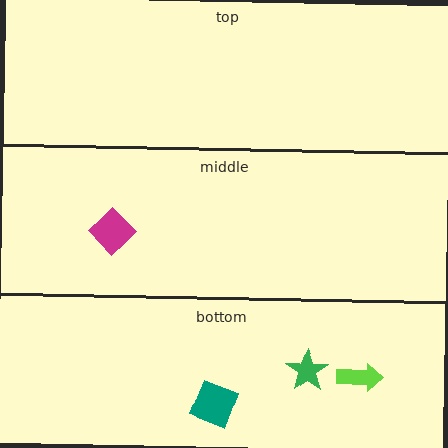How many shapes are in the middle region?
1.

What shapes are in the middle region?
The magenta diamond.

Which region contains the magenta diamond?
The middle region.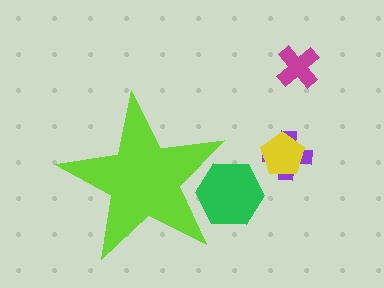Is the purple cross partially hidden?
No, the purple cross is fully visible.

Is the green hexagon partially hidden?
Yes, the green hexagon is partially hidden behind the lime star.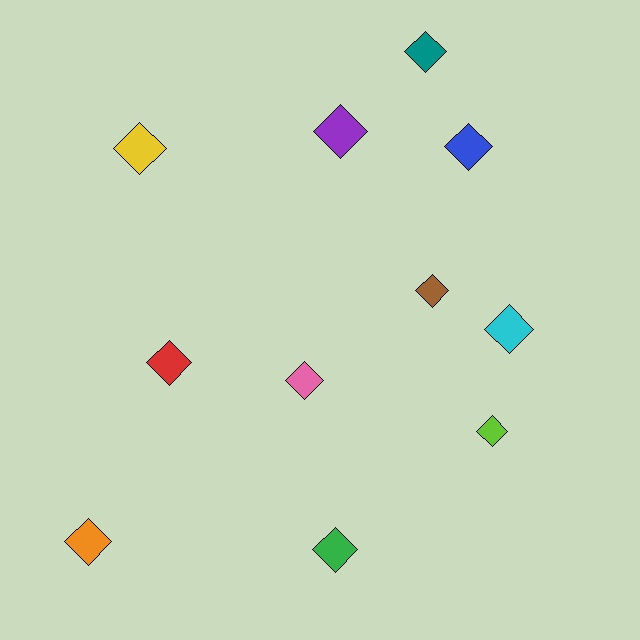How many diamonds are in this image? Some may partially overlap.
There are 11 diamonds.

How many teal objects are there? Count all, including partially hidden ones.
There is 1 teal object.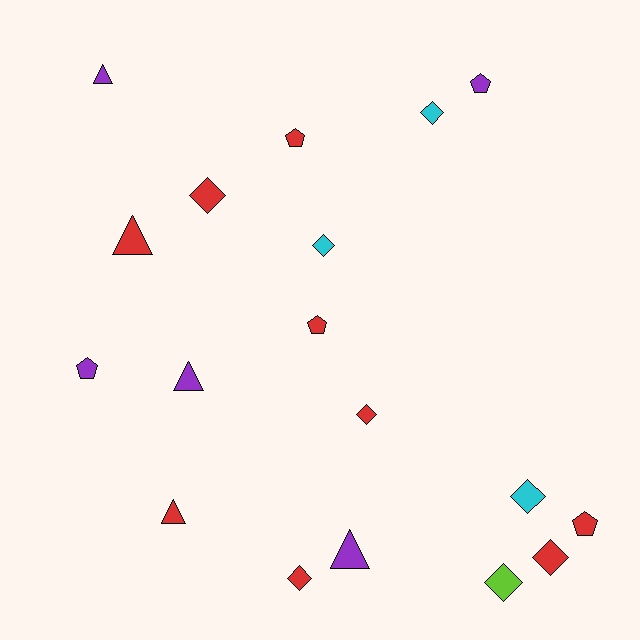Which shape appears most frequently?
Diamond, with 8 objects.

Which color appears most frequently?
Red, with 9 objects.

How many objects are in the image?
There are 18 objects.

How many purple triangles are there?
There are 3 purple triangles.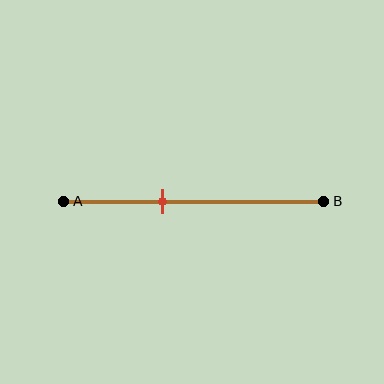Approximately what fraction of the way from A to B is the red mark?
The red mark is approximately 40% of the way from A to B.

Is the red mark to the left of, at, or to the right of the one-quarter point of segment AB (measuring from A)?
The red mark is to the right of the one-quarter point of segment AB.